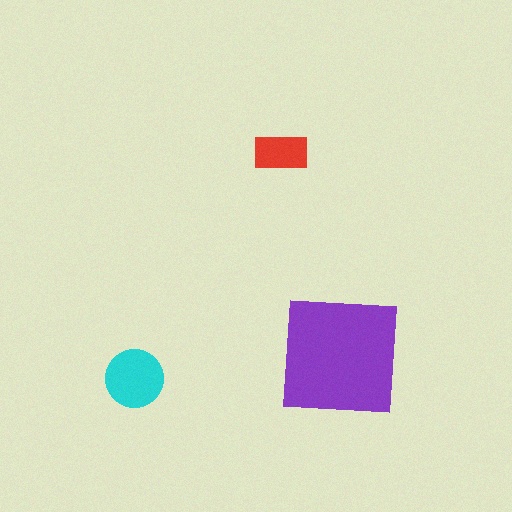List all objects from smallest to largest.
The red rectangle, the cyan circle, the purple square.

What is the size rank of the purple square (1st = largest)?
1st.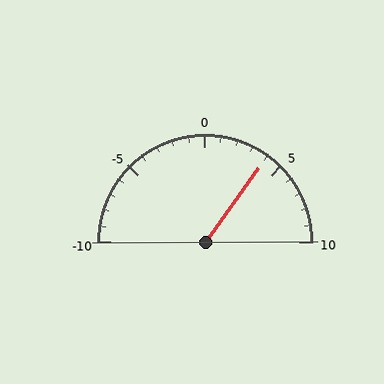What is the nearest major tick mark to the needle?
The nearest major tick mark is 5.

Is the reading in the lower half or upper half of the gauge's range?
The reading is in the upper half of the range (-10 to 10).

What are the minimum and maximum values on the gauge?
The gauge ranges from -10 to 10.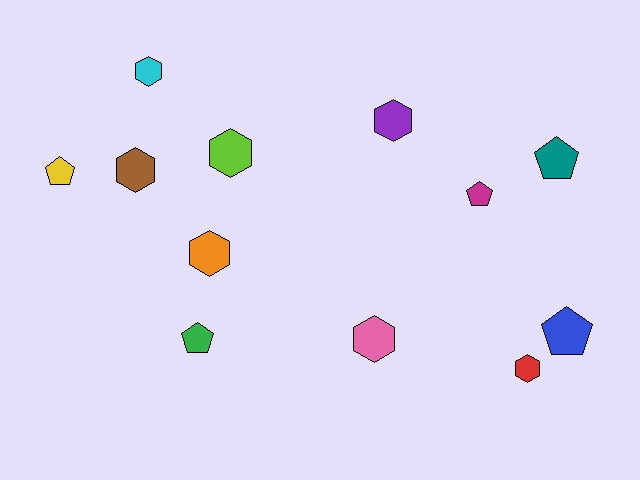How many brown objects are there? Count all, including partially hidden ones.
There is 1 brown object.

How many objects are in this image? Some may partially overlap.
There are 12 objects.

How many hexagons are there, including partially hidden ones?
There are 7 hexagons.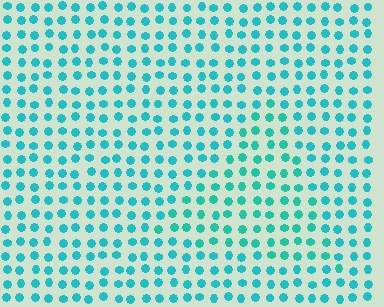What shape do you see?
I see a triangle.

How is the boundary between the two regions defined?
The boundary is defined purely by a slight shift in hue (about 15 degrees). Spacing, size, and orientation are identical on both sides.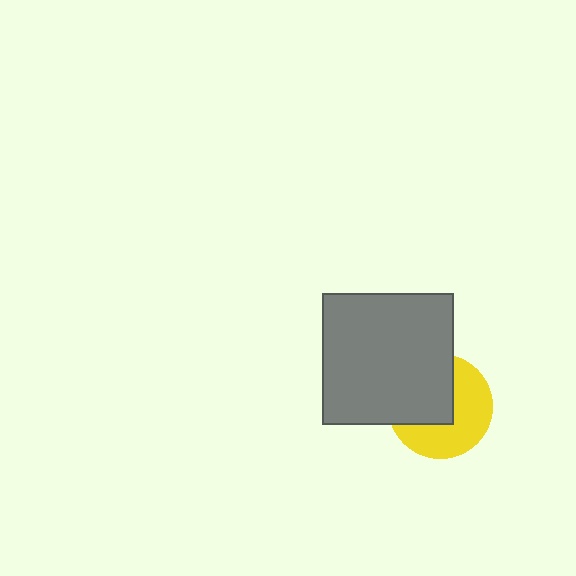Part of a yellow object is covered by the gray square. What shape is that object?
It is a circle.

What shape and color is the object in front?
The object in front is a gray square.